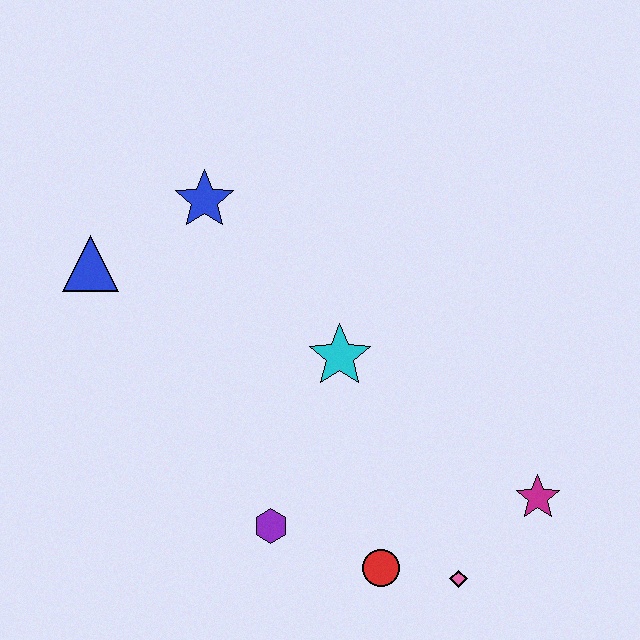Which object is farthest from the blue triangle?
The magenta star is farthest from the blue triangle.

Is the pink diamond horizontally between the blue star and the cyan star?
No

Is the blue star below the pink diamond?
No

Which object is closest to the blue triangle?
The blue star is closest to the blue triangle.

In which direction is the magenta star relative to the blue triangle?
The magenta star is to the right of the blue triangle.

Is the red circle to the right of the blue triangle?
Yes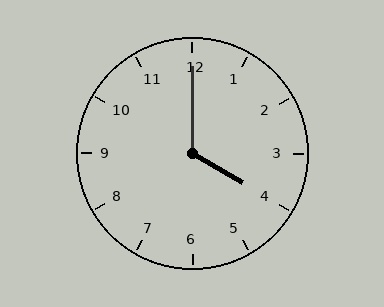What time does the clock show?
4:00.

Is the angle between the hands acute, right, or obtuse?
It is obtuse.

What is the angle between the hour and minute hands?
Approximately 120 degrees.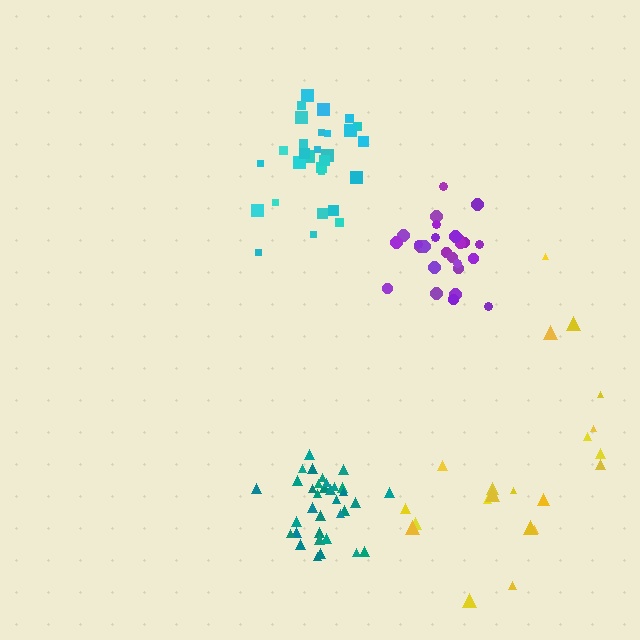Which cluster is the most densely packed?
Teal.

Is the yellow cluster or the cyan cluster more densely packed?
Cyan.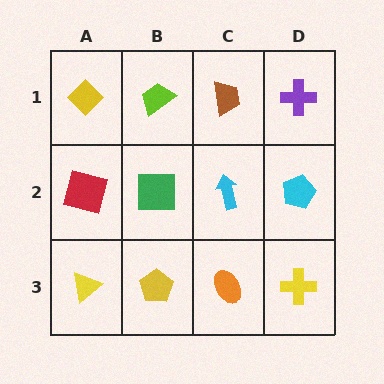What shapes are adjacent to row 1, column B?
A green square (row 2, column B), a yellow diamond (row 1, column A), a brown trapezoid (row 1, column C).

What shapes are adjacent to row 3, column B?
A green square (row 2, column B), a yellow triangle (row 3, column A), an orange ellipse (row 3, column C).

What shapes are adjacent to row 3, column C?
A cyan arrow (row 2, column C), a yellow pentagon (row 3, column B), a yellow cross (row 3, column D).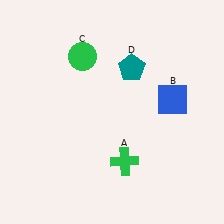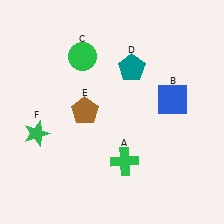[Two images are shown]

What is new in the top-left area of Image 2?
A brown pentagon (E) was added in the top-left area of Image 2.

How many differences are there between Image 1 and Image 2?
There are 2 differences between the two images.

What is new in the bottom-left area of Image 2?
A green star (F) was added in the bottom-left area of Image 2.